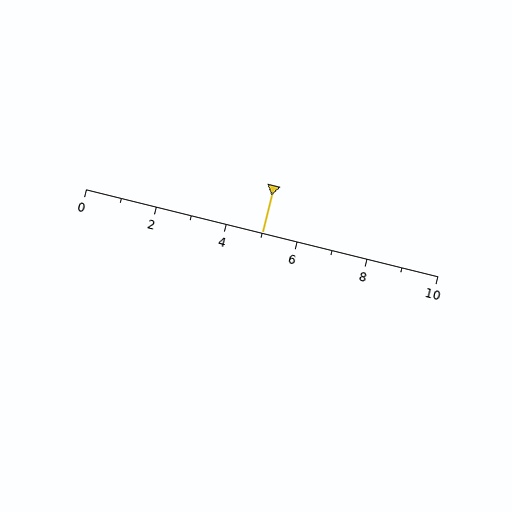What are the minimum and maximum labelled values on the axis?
The axis runs from 0 to 10.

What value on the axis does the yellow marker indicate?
The marker indicates approximately 5.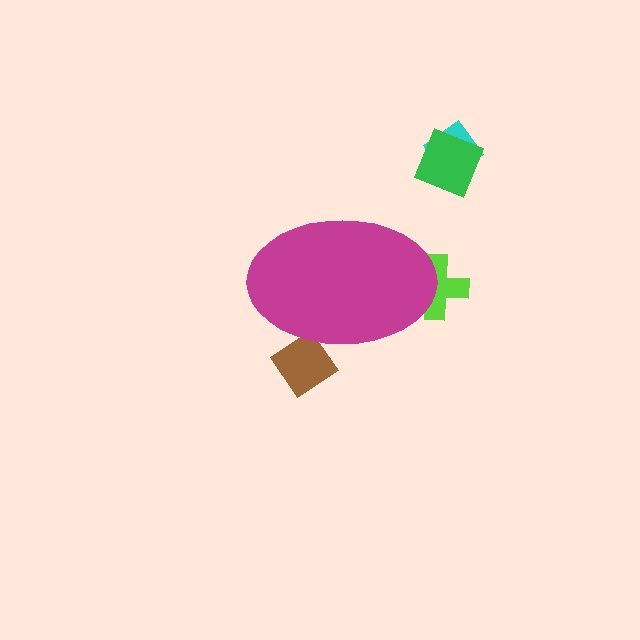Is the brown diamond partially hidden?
Yes, the brown diamond is partially hidden behind the magenta ellipse.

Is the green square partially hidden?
No, the green square is fully visible.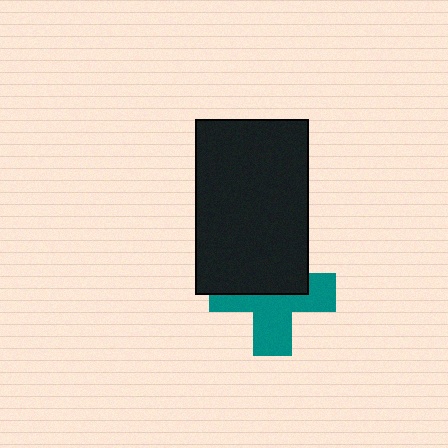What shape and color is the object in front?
The object in front is a black rectangle.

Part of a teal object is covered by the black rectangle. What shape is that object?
It is a cross.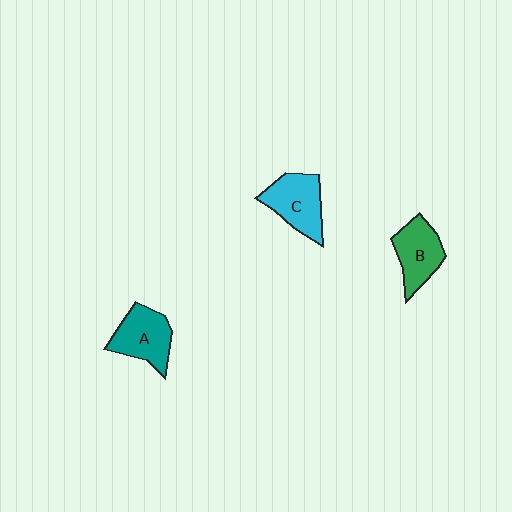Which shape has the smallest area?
Shape B (green).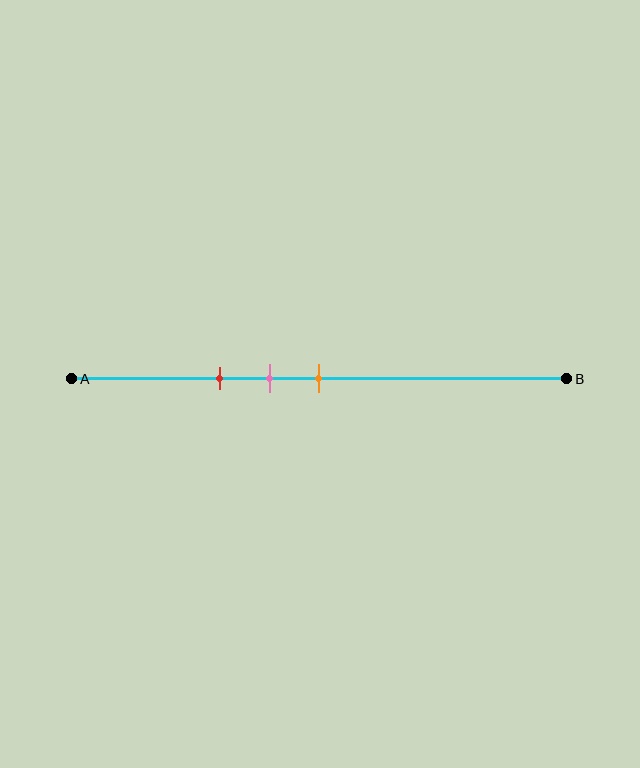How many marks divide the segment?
There are 3 marks dividing the segment.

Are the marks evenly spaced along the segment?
Yes, the marks are approximately evenly spaced.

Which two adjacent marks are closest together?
The pink and orange marks are the closest adjacent pair.